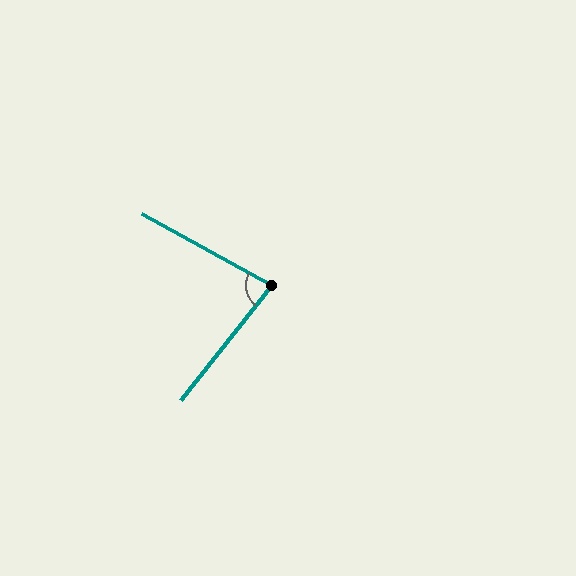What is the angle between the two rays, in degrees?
Approximately 81 degrees.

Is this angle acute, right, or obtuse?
It is acute.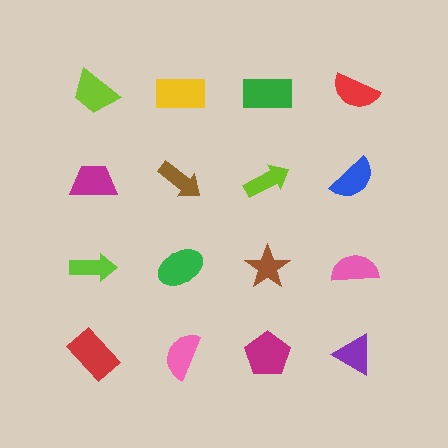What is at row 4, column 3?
A magenta pentagon.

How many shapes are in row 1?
4 shapes.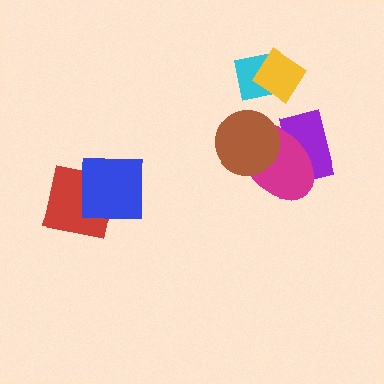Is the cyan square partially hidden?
Yes, it is partially covered by another shape.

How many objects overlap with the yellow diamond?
1 object overlaps with the yellow diamond.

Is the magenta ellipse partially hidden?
Yes, it is partially covered by another shape.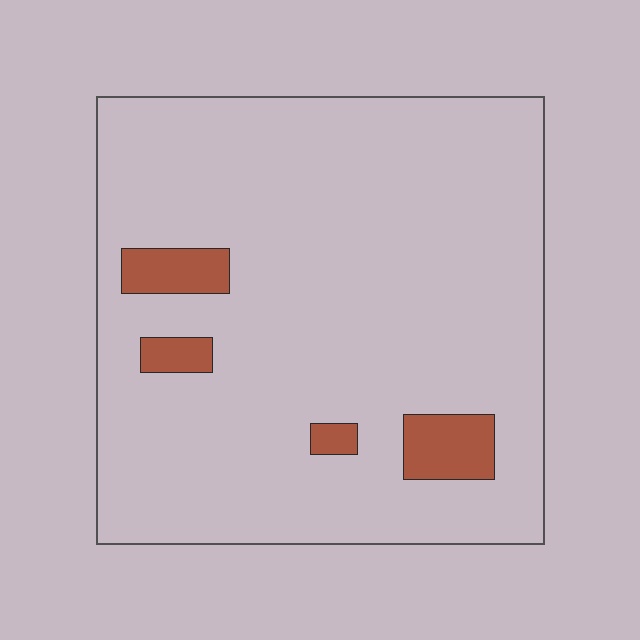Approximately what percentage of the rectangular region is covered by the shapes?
Approximately 10%.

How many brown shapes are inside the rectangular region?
4.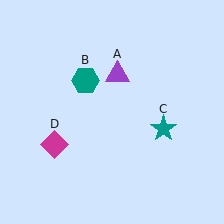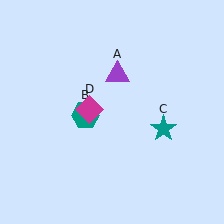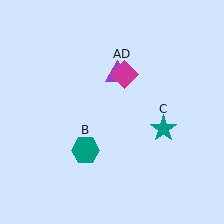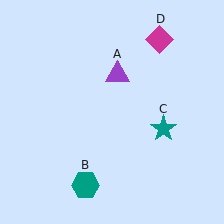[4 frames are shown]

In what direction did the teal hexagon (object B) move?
The teal hexagon (object B) moved down.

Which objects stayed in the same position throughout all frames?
Purple triangle (object A) and teal star (object C) remained stationary.